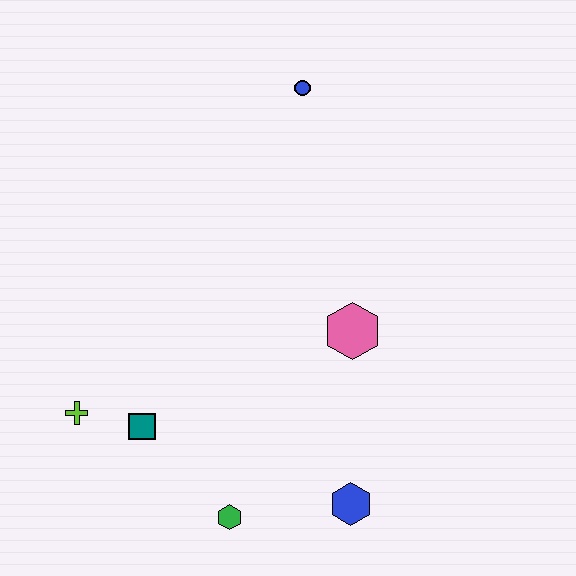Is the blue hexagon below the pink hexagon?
Yes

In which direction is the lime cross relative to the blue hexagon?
The lime cross is to the left of the blue hexagon.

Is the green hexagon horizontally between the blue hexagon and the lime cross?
Yes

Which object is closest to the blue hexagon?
The green hexagon is closest to the blue hexagon.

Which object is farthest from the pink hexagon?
The lime cross is farthest from the pink hexagon.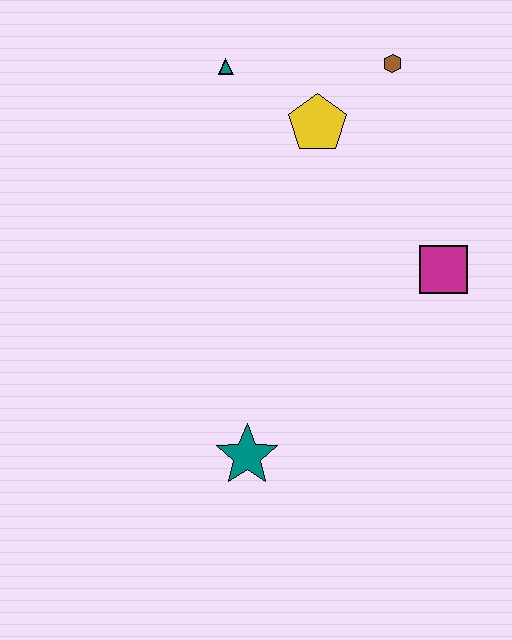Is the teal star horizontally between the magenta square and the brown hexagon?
No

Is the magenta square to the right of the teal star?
Yes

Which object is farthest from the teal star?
The brown hexagon is farthest from the teal star.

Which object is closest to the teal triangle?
The yellow pentagon is closest to the teal triangle.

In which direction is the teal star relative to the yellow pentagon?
The teal star is below the yellow pentagon.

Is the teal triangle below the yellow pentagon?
No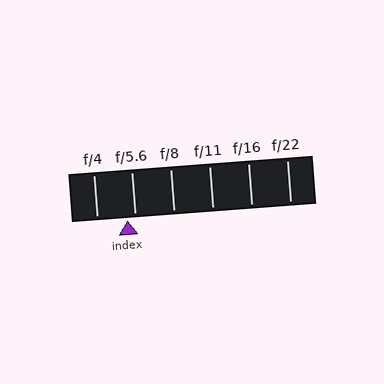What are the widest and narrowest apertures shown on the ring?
The widest aperture shown is f/4 and the narrowest is f/22.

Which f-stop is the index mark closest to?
The index mark is closest to f/5.6.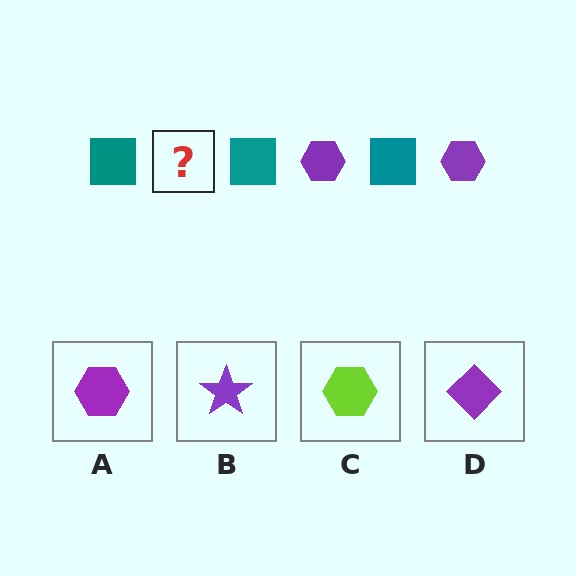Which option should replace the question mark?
Option A.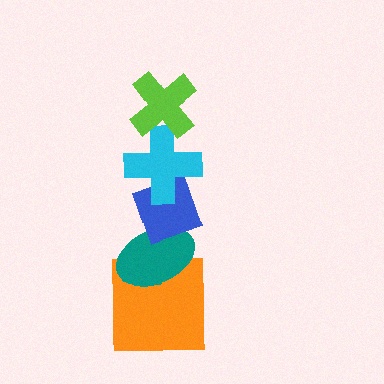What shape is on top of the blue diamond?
The cyan cross is on top of the blue diamond.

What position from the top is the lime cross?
The lime cross is 1st from the top.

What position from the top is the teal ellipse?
The teal ellipse is 4th from the top.